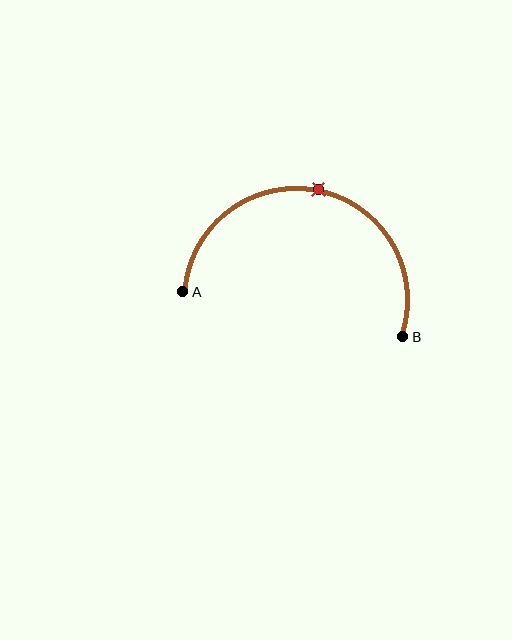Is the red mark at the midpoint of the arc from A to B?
Yes. The red mark lies on the arc at equal arc-length from both A and B — it is the arc midpoint.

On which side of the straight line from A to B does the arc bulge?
The arc bulges above the straight line connecting A and B.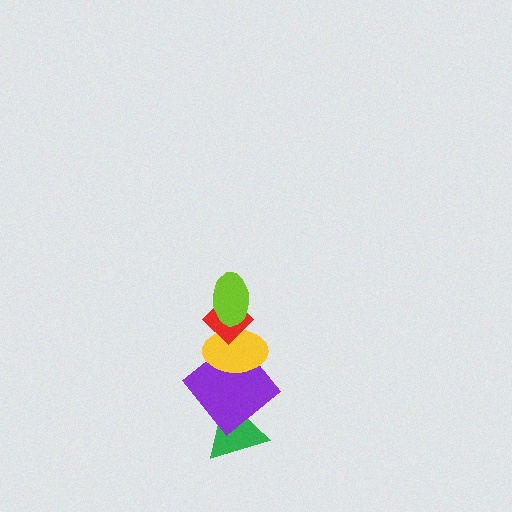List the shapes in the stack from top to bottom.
From top to bottom: the lime ellipse, the red diamond, the yellow ellipse, the purple diamond, the green triangle.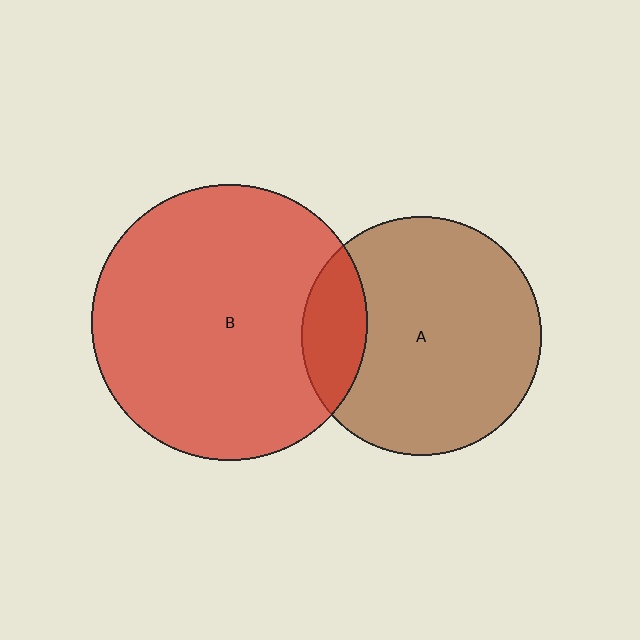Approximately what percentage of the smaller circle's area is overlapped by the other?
Approximately 15%.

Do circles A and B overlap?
Yes.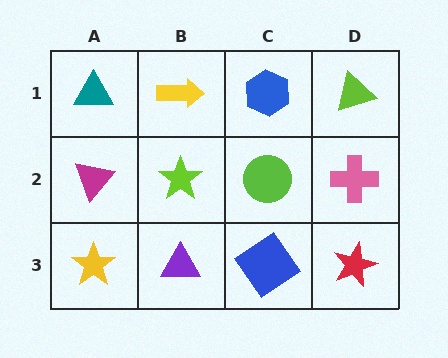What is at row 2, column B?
A lime star.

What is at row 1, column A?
A teal triangle.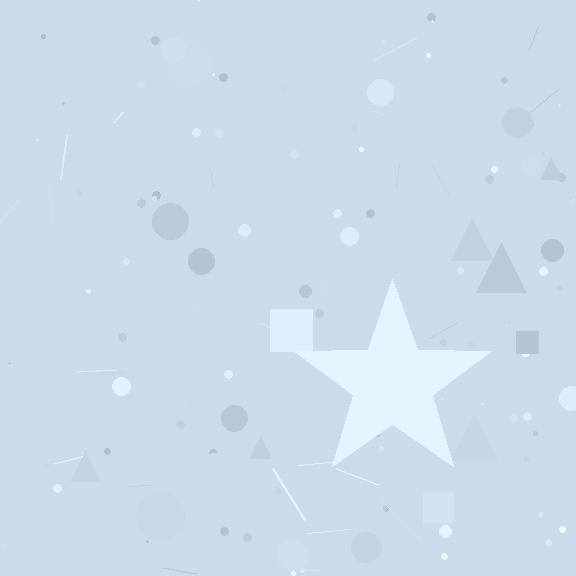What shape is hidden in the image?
A star is hidden in the image.